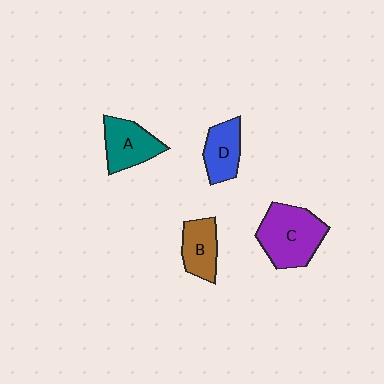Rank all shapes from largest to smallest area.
From largest to smallest: C (purple), A (teal), D (blue), B (brown).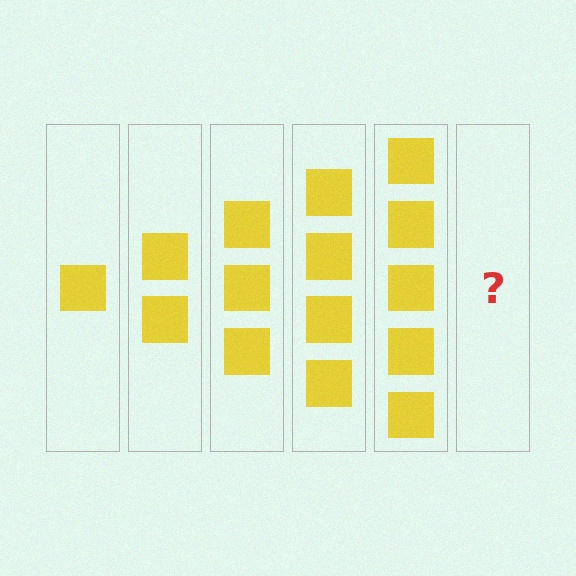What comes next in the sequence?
The next element should be 6 squares.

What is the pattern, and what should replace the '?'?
The pattern is that each step adds one more square. The '?' should be 6 squares.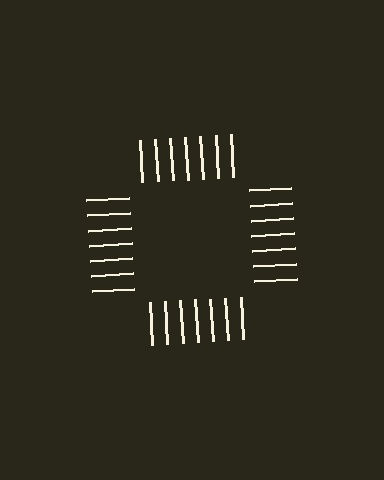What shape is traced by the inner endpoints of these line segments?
An illusory square — the line segments terminate on its edges but no continuous stroke is drawn.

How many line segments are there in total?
28 — 7 along each of the 4 edges.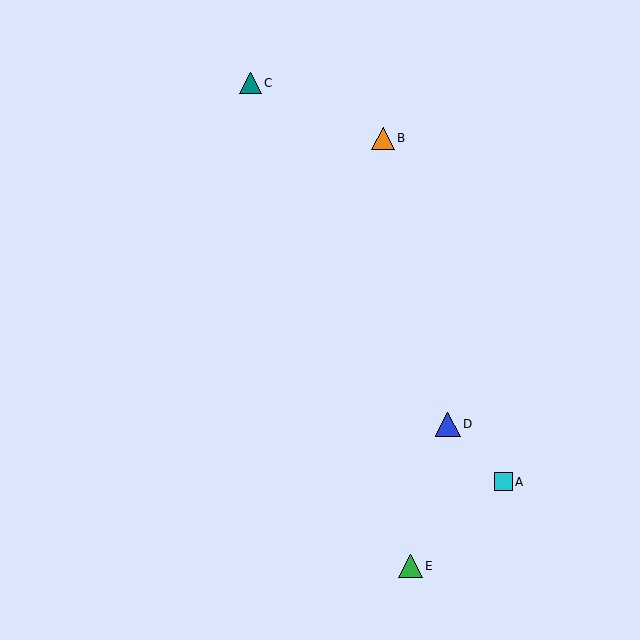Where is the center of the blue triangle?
The center of the blue triangle is at (448, 424).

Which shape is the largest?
The blue triangle (labeled D) is the largest.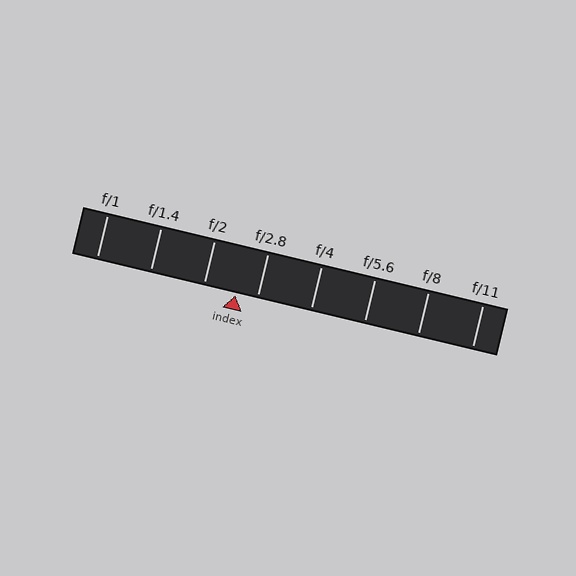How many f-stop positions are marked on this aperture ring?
There are 8 f-stop positions marked.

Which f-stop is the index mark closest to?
The index mark is closest to f/2.8.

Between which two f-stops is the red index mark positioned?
The index mark is between f/2 and f/2.8.